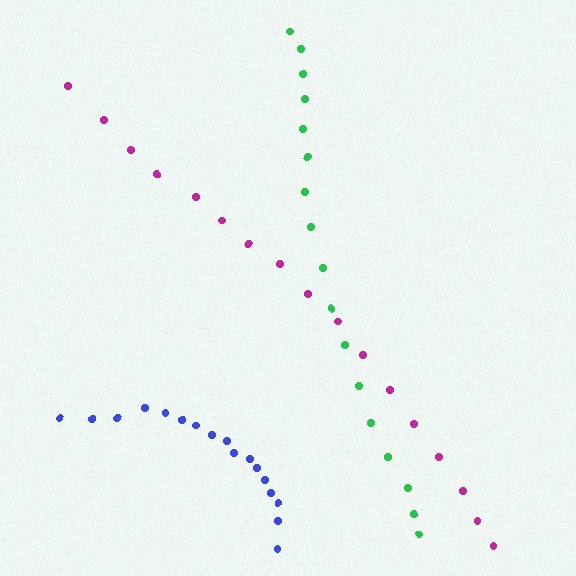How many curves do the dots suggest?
There are 3 distinct paths.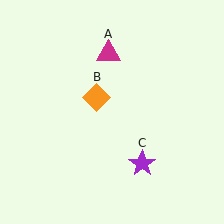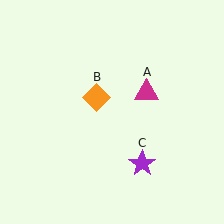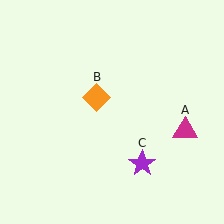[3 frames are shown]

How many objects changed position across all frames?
1 object changed position: magenta triangle (object A).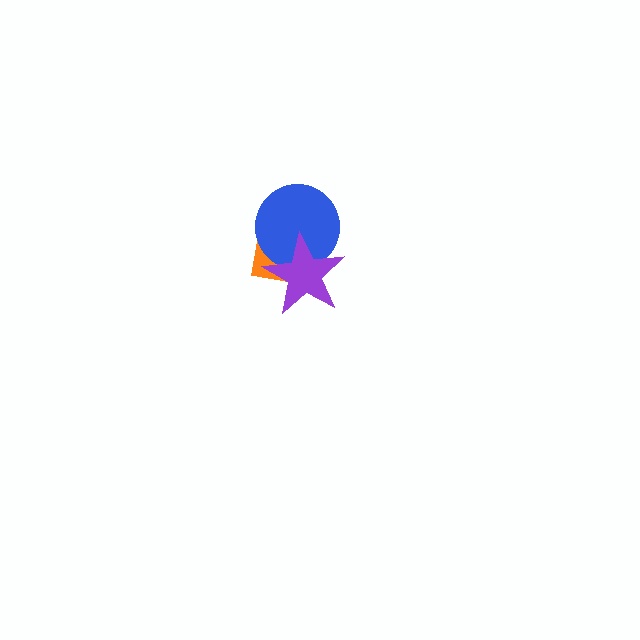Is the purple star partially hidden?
No, no other shape covers it.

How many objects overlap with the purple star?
2 objects overlap with the purple star.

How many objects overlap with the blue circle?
2 objects overlap with the blue circle.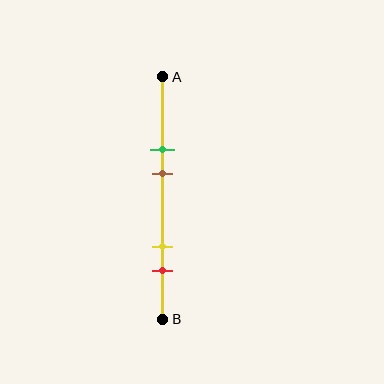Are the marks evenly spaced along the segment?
No, the marks are not evenly spaced.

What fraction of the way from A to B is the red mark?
The red mark is approximately 80% (0.8) of the way from A to B.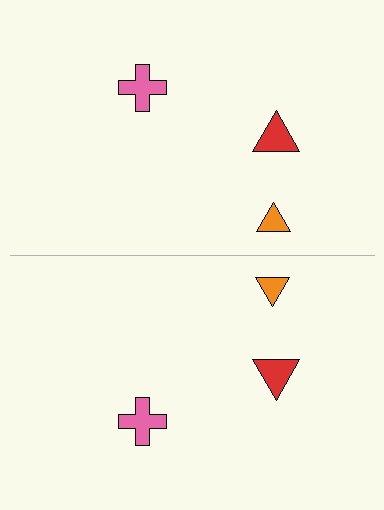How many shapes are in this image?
There are 6 shapes in this image.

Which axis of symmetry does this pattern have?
The pattern has a horizontal axis of symmetry running through the center of the image.